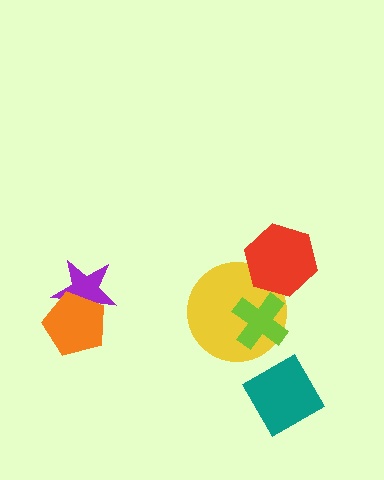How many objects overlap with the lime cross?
1 object overlaps with the lime cross.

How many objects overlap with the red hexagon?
1 object overlaps with the red hexagon.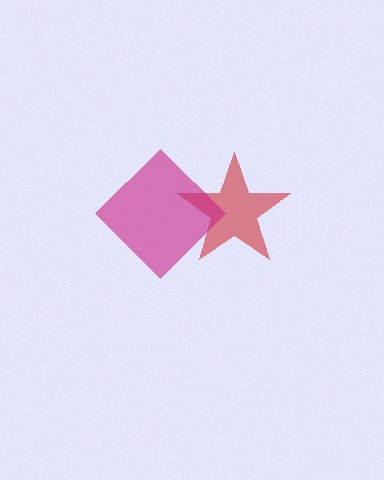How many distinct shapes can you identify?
There are 2 distinct shapes: a red star, a magenta diamond.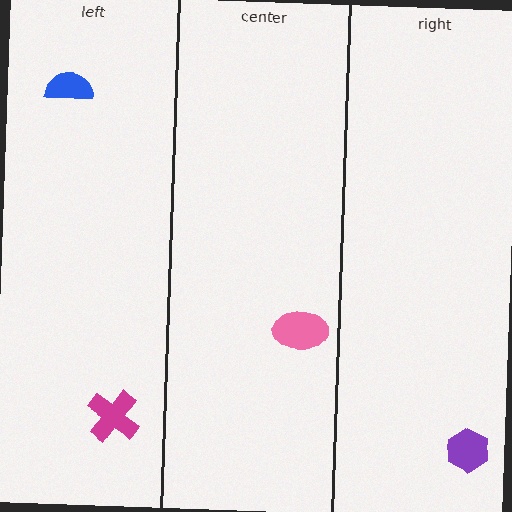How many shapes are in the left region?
2.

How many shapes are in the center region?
1.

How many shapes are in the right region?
1.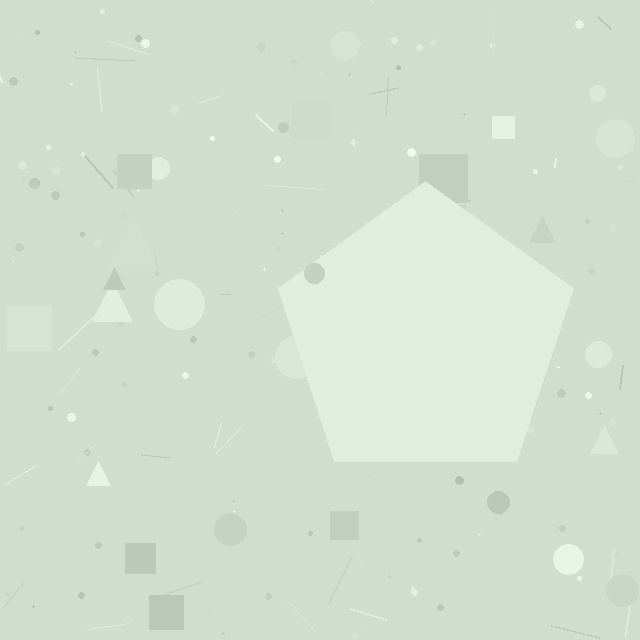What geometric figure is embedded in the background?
A pentagon is embedded in the background.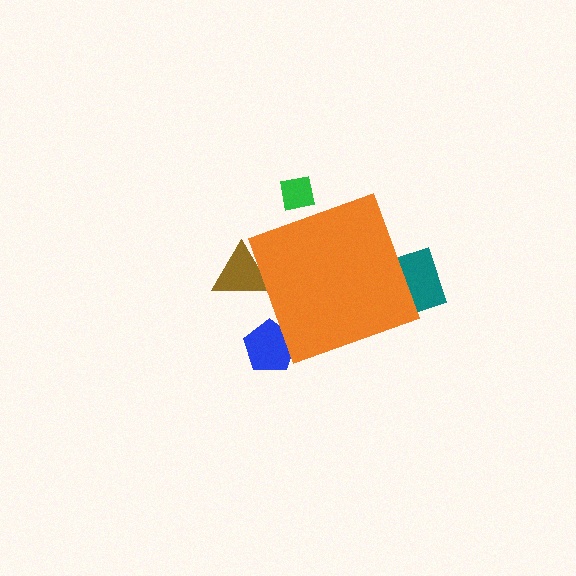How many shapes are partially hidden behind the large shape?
4 shapes are partially hidden.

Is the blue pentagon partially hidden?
Yes, the blue pentagon is partially hidden behind the orange diamond.